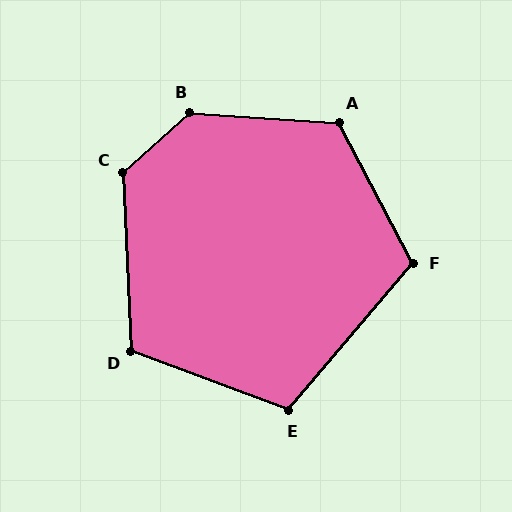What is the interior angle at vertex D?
Approximately 113 degrees (obtuse).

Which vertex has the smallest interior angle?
E, at approximately 110 degrees.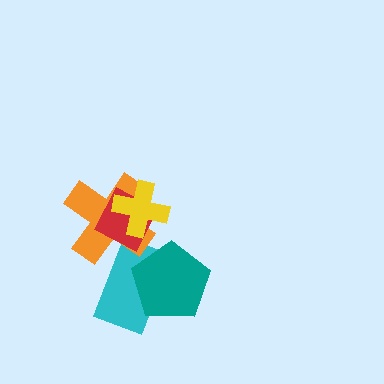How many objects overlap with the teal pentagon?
1 object overlaps with the teal pentagon.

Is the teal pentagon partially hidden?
No, no other shape covers it.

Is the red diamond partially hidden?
Yes, it is partially covered by another shape.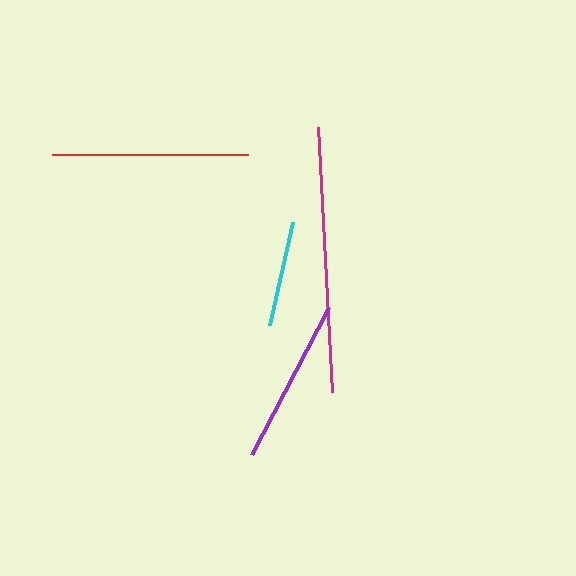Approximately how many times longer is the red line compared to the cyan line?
The red line is approximately 1.9 times the length of the cyan line.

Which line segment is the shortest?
The cyan line is the shortest at approximately 106 pixels.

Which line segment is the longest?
The magenta line is the longest at approximately 265 pixels.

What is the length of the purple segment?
The purple segment is approximately 165 pixels long.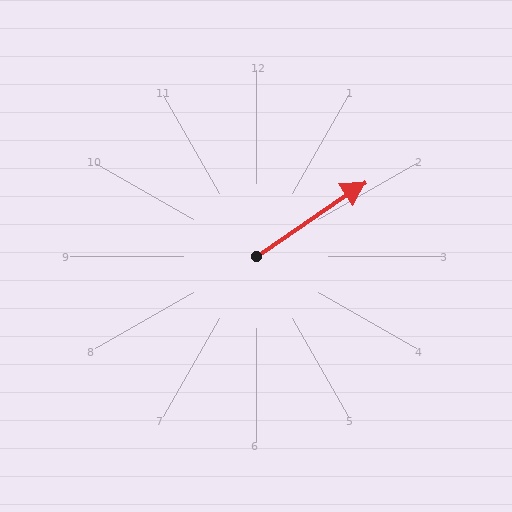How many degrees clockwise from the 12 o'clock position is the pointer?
Approximately 56 degrees.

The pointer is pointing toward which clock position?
Roughly 2 o'clock.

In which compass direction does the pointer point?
Northeast.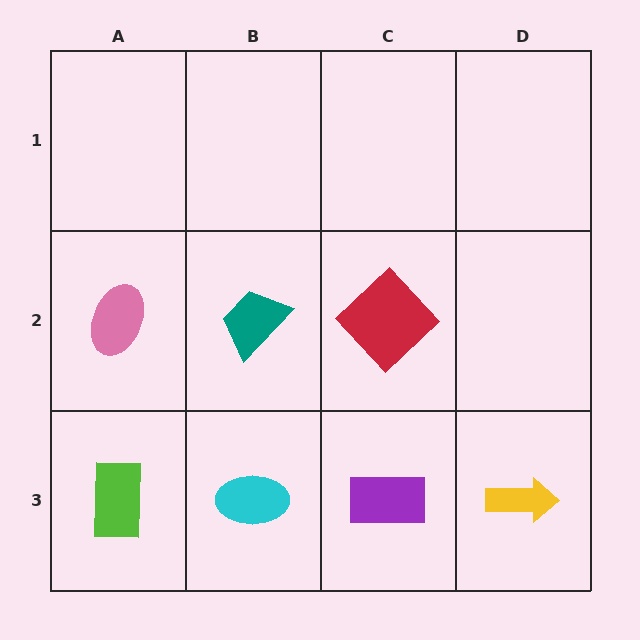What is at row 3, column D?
A yellow arrow.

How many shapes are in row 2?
3 shapes.